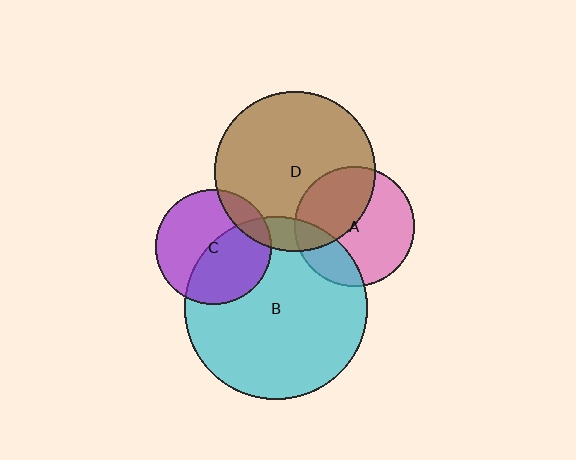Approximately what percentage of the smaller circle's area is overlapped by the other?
Approximately 15%.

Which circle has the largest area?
Circle B (cyan).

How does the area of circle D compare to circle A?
Approximately 1.8 times.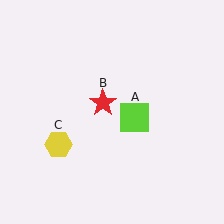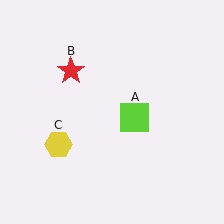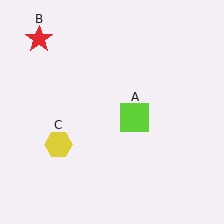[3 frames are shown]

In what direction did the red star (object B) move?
The red star (object B) moved up and to the left.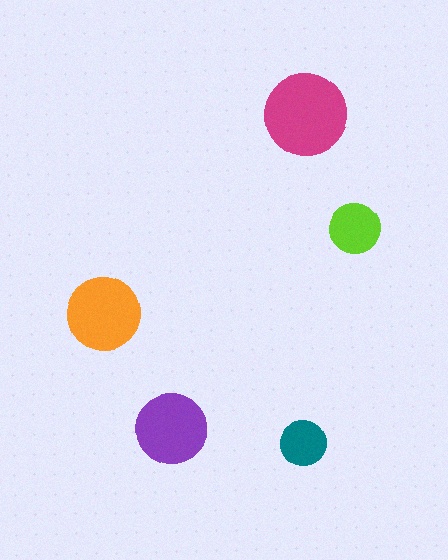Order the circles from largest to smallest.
the magenta one, the orange one, the purple one, the lime one, the teal one.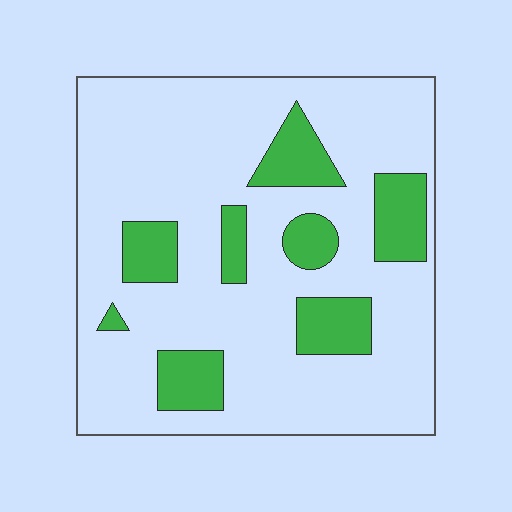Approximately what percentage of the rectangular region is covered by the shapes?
Approximately 20%.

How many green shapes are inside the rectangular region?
8.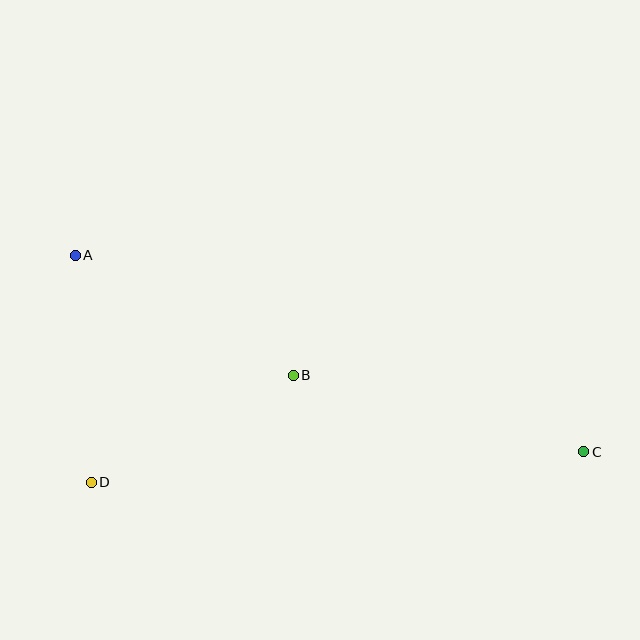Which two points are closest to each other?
Points A and D are closest to each other.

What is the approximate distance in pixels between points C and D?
The distance between C and D is approximately 494 pixels.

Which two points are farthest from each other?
Points A and C are farthest from each other.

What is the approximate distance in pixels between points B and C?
The distance between B and C is approximately 301 pixels.